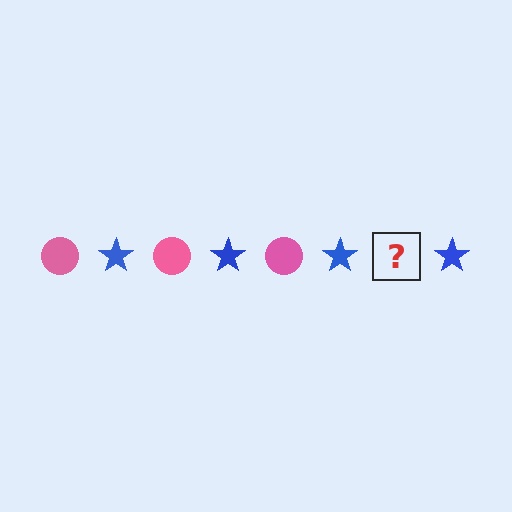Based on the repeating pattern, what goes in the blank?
The blank should be a pink circle.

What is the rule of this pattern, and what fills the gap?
The rule is that the pattern alternates between pink circle and blue star. The gap should be filled with a pink circle.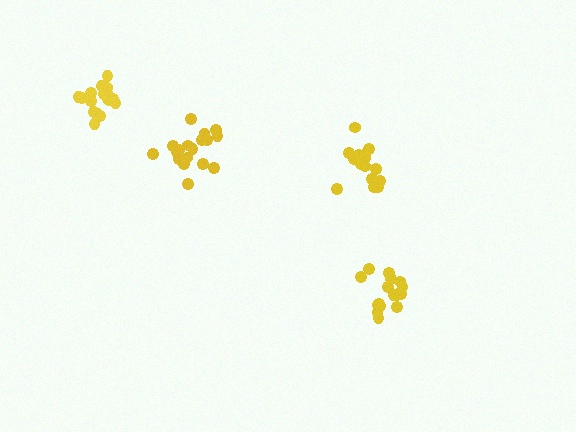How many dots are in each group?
Group 1: 17 dots, Group 2: 18 dots, Group 3: 17 dots, Group 4: 16 dots (68 total).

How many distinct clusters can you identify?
There are 4 distinct clusters.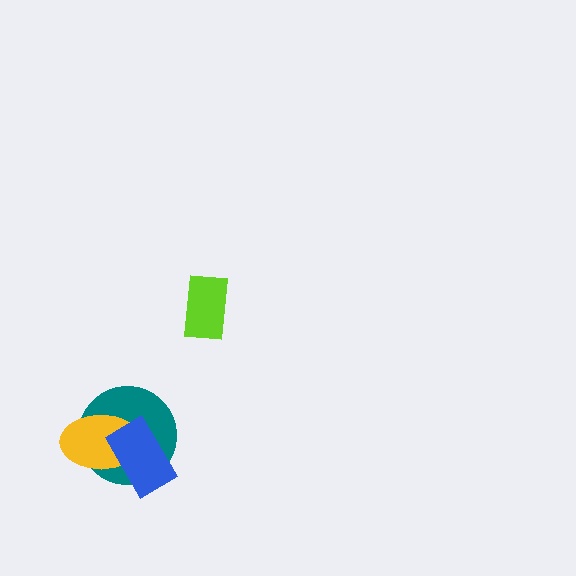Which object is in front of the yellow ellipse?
The blue rectangle is in front of the yellow ellipse.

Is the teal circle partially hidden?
Yes, it is partially covered by another shape.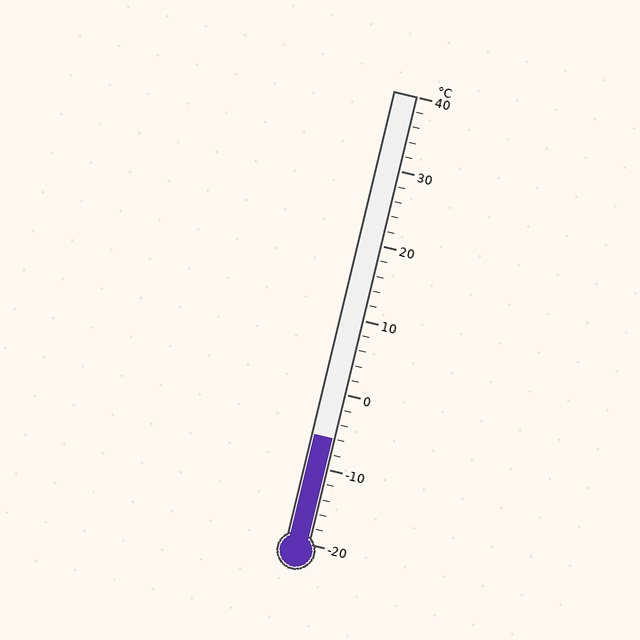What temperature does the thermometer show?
The thermometer shows approximately -6°C.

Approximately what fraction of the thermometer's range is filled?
The thermometer is filled to approximately 25% of its range.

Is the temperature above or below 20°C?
The temperature is below 20°C.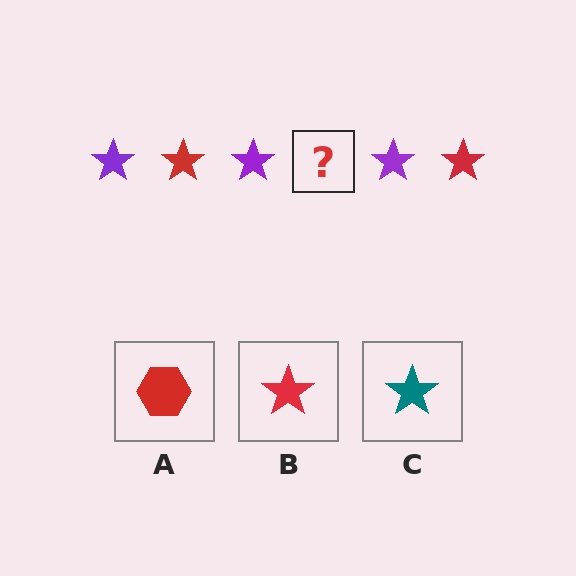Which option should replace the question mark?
Option B.